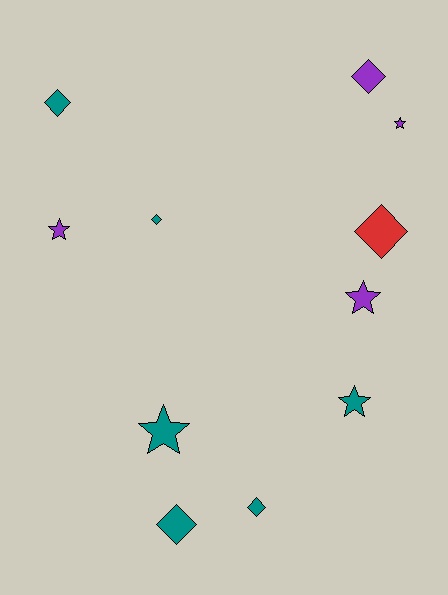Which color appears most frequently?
Teal, with 6 objects.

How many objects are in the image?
There are 11 objects.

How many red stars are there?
There are no red stars.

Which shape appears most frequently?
Diamond, with 6 objects.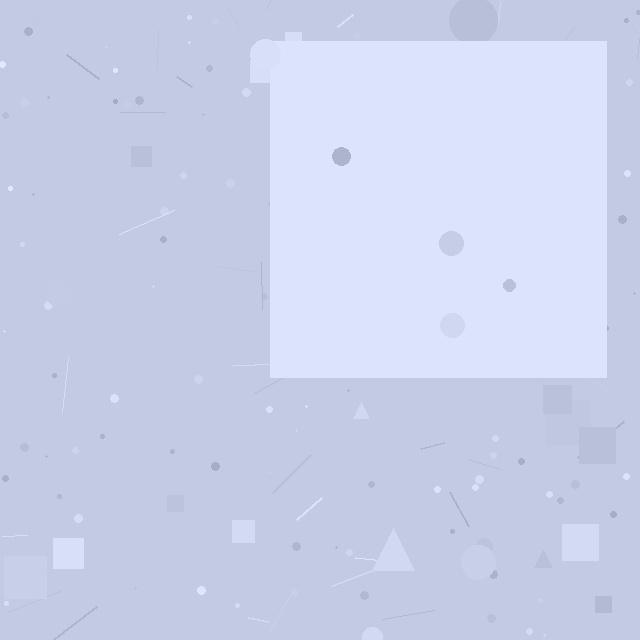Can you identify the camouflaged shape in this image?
The camouflaged shape is a square.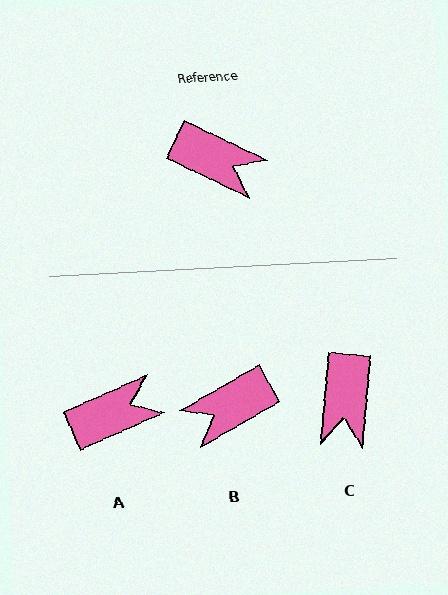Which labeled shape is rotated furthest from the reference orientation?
B, about 125 degrees away.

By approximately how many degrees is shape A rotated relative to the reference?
Approximately 49 degrees counter-clockwise.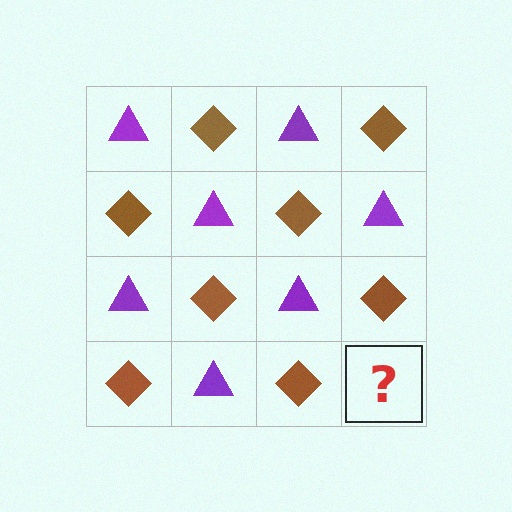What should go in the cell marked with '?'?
The missing cell should contain a purple triangle.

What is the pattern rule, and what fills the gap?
The rule is that it alternates purple triangle and brown diamond in a checkerboard pattern. The gap should be filled with a purple triangle.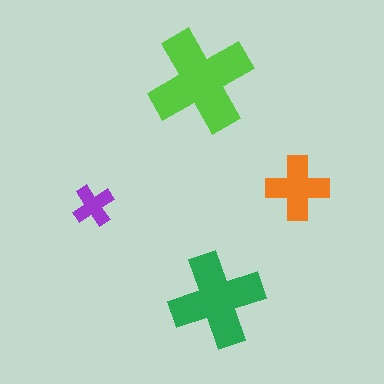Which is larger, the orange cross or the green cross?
The green one.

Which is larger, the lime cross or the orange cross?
The lime one.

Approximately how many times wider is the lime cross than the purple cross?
About 2.5 times wider.